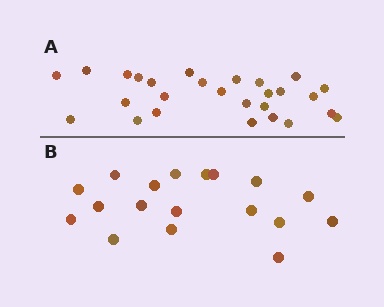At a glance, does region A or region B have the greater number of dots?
Region A (the top region) has more dots.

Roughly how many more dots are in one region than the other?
Region A has roughly 8 or so more dots than region B.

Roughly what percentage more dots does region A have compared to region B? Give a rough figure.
About 50% more.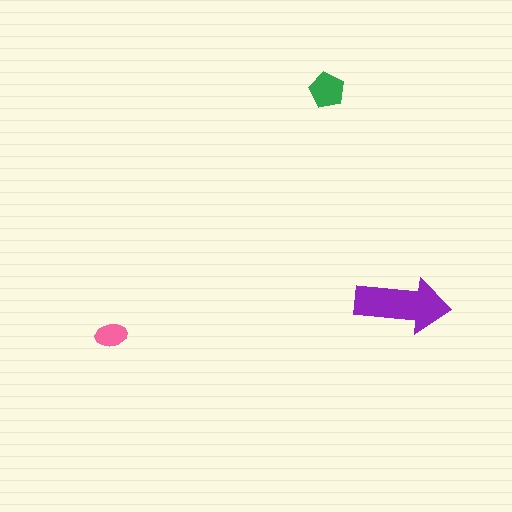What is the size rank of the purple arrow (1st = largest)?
1st.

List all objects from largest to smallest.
The purple arrow, the green pentagon, the pink ellipse.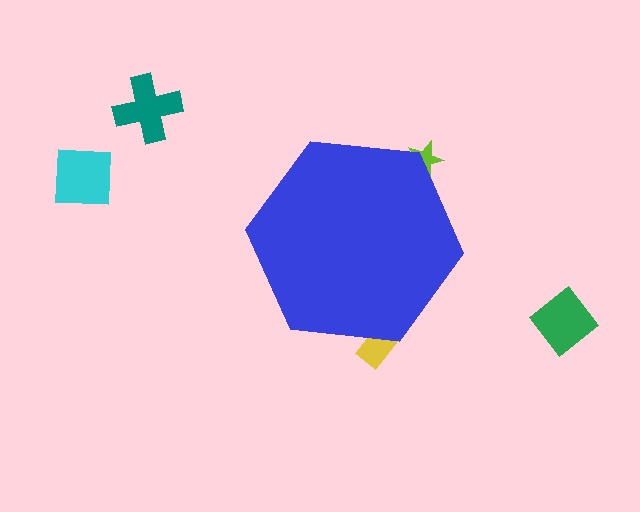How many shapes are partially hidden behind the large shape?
2 shapes are partially hidden.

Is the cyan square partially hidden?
No, the cyan square is fully visible.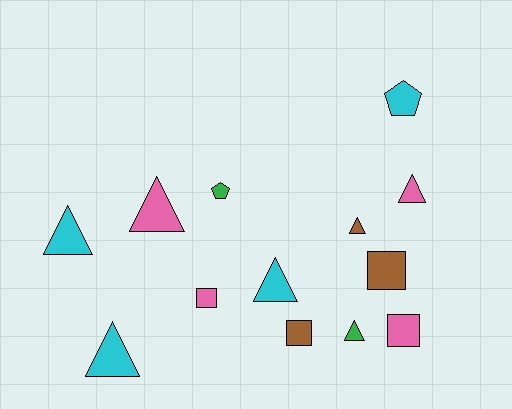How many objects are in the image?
There are 13 objects.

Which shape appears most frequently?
Triangle, with 7 objects.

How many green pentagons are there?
There is 1 green pentagon.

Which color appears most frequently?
Pink, with 4 objects.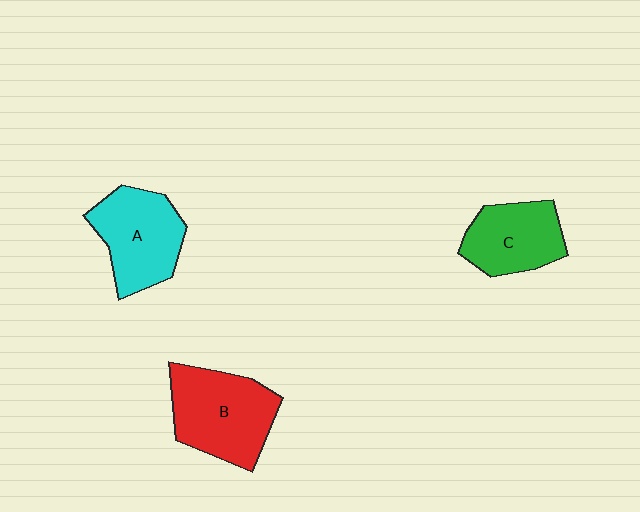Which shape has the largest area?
Shape B (red).